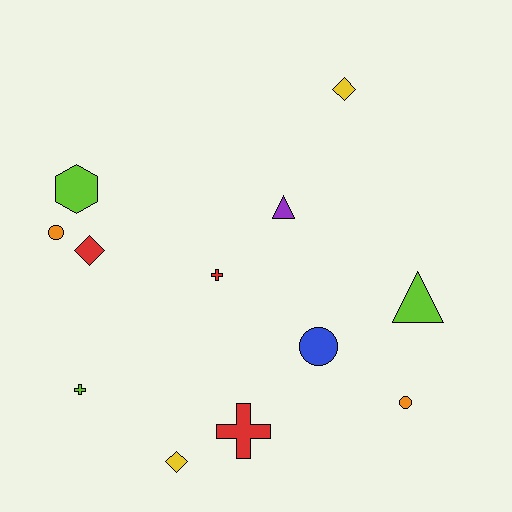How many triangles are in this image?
There are 2 triangles.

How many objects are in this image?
There are 12 objects.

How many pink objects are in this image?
There are no pink objects.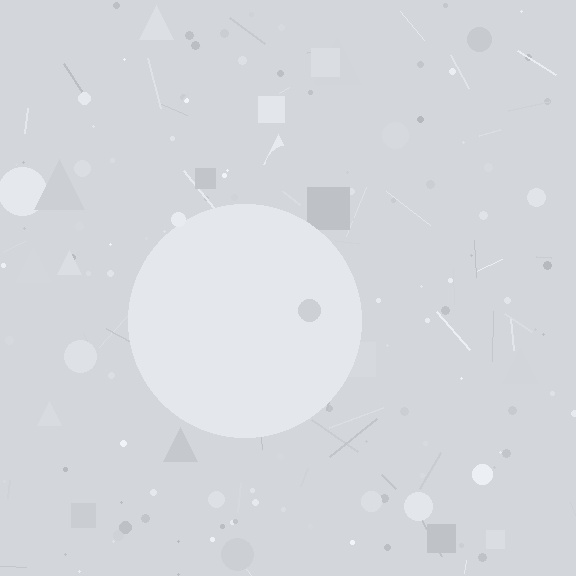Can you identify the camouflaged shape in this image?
The camouflaged shape is a circle.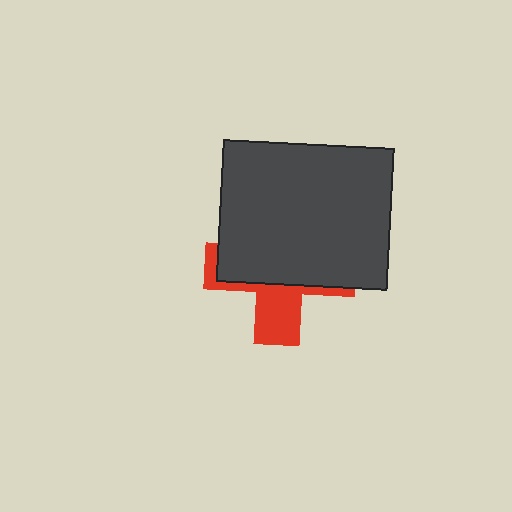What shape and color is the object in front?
The object in front is a dark gray rectangle.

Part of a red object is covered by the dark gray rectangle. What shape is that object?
It is a cross.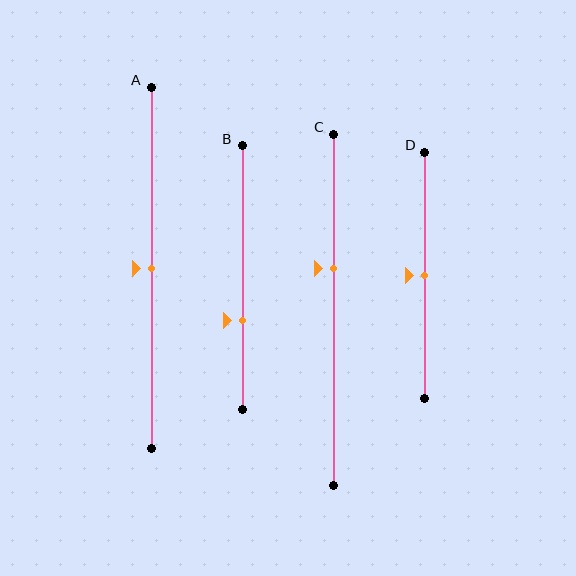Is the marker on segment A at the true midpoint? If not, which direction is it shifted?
Yes, the marker on segment A is at the true midpoint.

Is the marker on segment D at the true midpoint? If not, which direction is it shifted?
Yes, the marker on segment D is at the true midpoint.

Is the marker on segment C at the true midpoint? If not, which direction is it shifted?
No, the marker on segment C is shifted upward by about 12% of the segment length.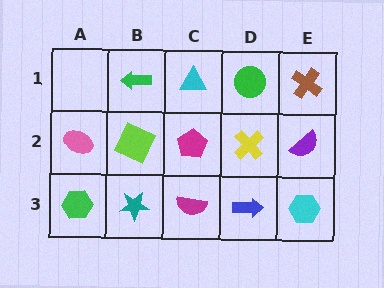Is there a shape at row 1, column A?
No, that cell is empty.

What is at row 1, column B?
A green arrow.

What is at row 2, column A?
A pink ellipse.